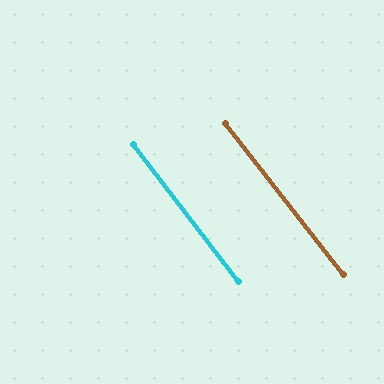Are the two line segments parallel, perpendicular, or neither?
Parallel — their directions differ by only 0.6°.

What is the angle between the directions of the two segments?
Approximately 1 degree.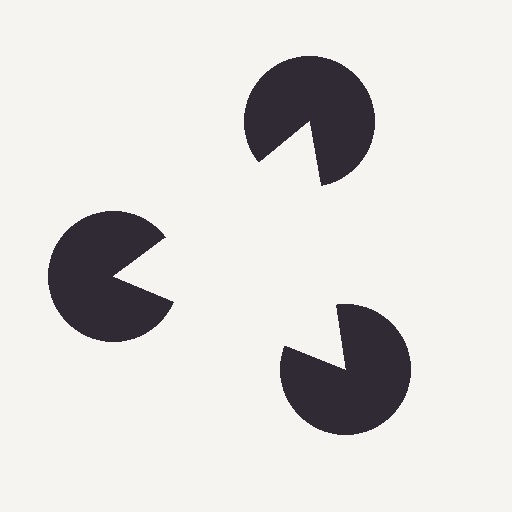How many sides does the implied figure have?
3 sides.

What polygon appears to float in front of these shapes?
An illusory triangle — its edges are inferred from the aligned wedge cuts in the pac-man discs, not physically drawn.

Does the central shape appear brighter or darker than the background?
It typically appears slightly brighter than the background, even though no actual brightness change is drawn.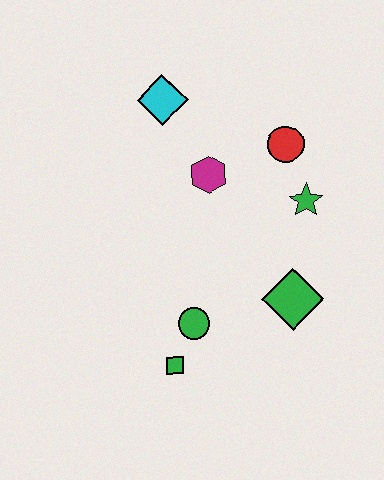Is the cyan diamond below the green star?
No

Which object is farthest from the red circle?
The green square is farthest from the red circle.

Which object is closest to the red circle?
The green star is closest to the red circle.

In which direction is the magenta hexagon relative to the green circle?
The magenta hexagon is above the green circle.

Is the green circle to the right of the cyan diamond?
Yes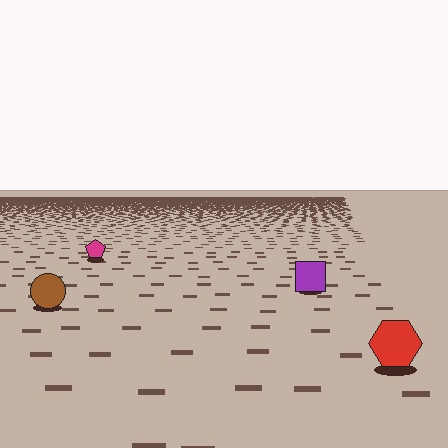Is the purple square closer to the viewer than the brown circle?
No. The brown circle is closer — you can tell from the texture gradient: the ground texture is coarser near it.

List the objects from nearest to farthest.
From nearest to farthest: the red hexagon, the brown circle, the purple square, the magenta pentagon.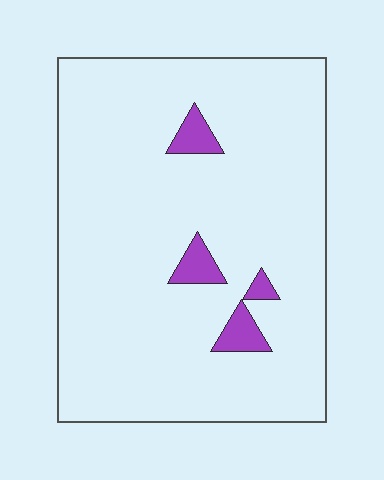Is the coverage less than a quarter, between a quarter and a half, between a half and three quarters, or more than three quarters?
Less than a quarter.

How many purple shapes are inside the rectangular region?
4.